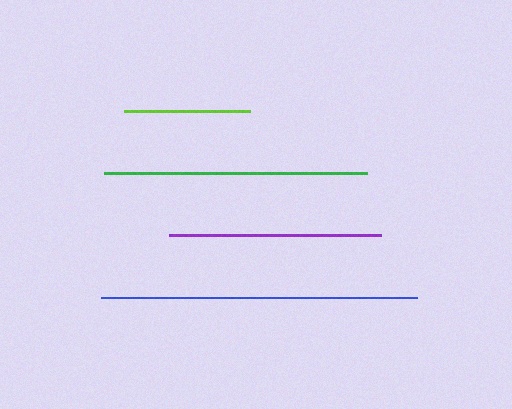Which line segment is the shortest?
The lime line is the shortest at approximately 126 pixels.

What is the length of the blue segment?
The blue segment is approximately 316 pixels long.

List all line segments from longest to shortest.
From longest to shortest: blue, green, purple, lime.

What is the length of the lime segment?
The lime segment is approximately 126 pixels long.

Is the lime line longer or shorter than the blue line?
The blue line is longer than the lime line.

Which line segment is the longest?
The blue line is the longest at approximately 316 pixels.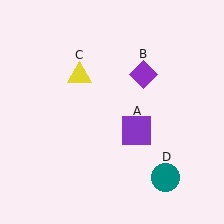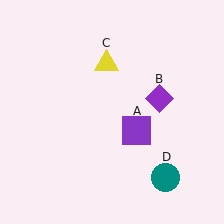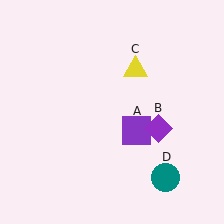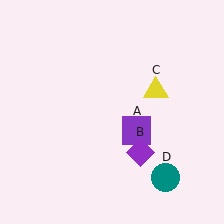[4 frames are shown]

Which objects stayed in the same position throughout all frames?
Purple square (object A) and teal circle (object D) remained stationary.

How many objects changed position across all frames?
2 objects changed position: purple diamond (object B), yellow triangle (object C).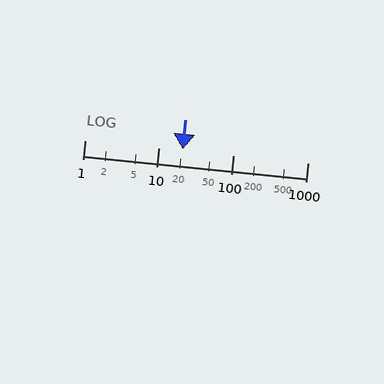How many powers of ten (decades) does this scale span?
The scale spans 3 decades, from 1 to 1000.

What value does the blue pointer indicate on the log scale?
The pointer indicates approximately 21.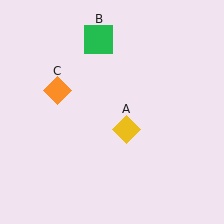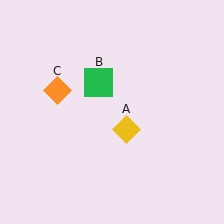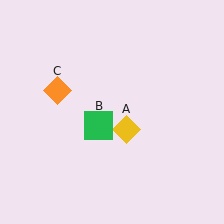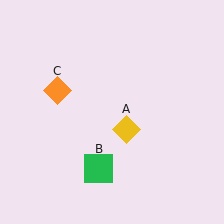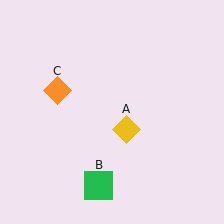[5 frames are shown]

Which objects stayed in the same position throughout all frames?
Yellow diamond (object A) and orange diamond (object C) remained stationary.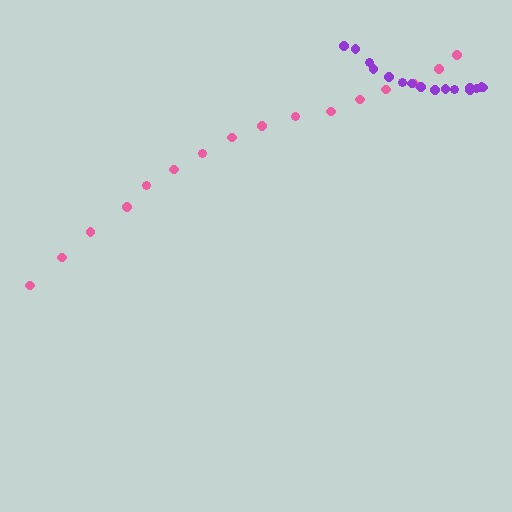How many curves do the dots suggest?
There are 2 distinct paths.